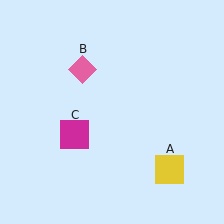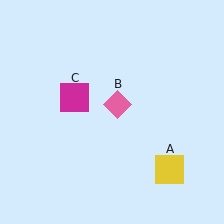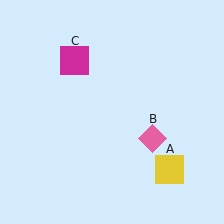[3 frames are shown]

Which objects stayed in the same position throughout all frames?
Yellow square (object A) remained stationary.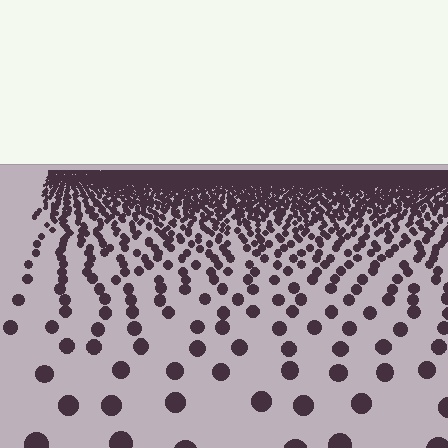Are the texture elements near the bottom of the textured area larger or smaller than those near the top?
Larger. Near the bottom, elements are closer to the viewer and appear at a bigger on-screen size.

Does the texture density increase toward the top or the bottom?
Density increases toward the top.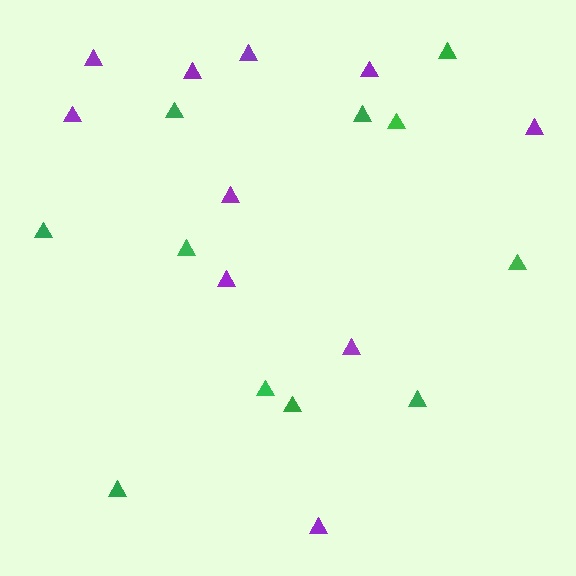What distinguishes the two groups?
There are 2 groups: one group of purple triangles (10) and one group of green triangles (11).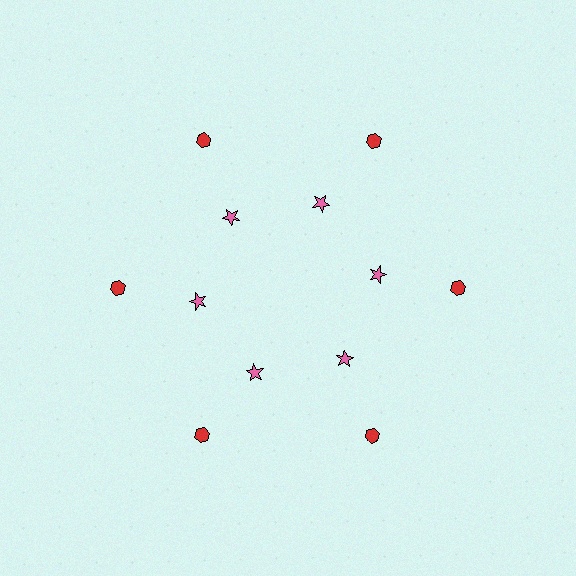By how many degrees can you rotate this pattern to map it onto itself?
The pattern maps onto itself every 60 degrees of rotation.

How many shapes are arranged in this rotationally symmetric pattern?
There are 12 shapes, arranged in 6 groups of 2.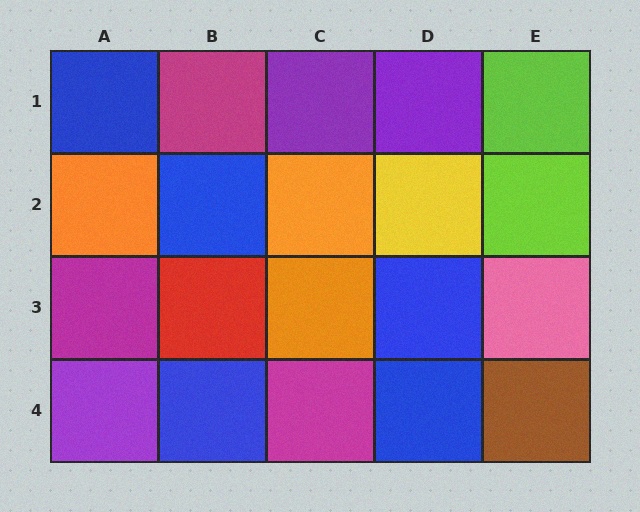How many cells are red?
1 cell is red.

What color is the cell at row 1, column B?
Magenta.